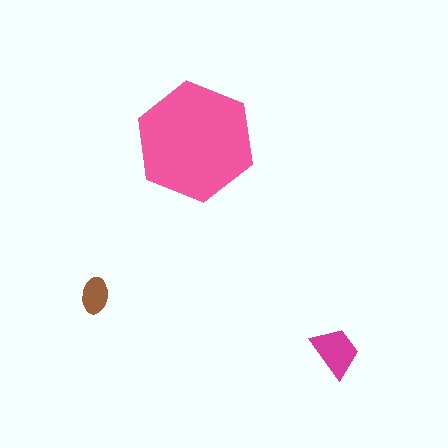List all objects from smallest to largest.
The brown ellipse, the magenta trapezoid, the pink hexagon.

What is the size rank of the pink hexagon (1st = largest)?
1st.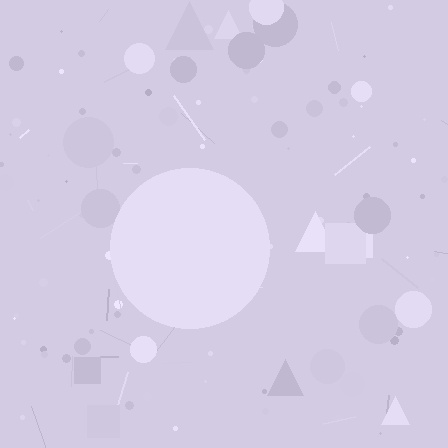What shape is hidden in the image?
A circle is hidden in the image.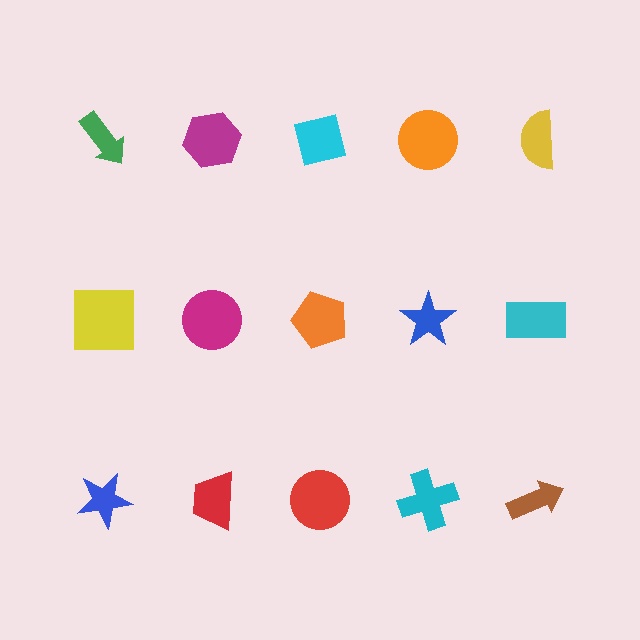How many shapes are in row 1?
5 shapes.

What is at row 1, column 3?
A cyan square.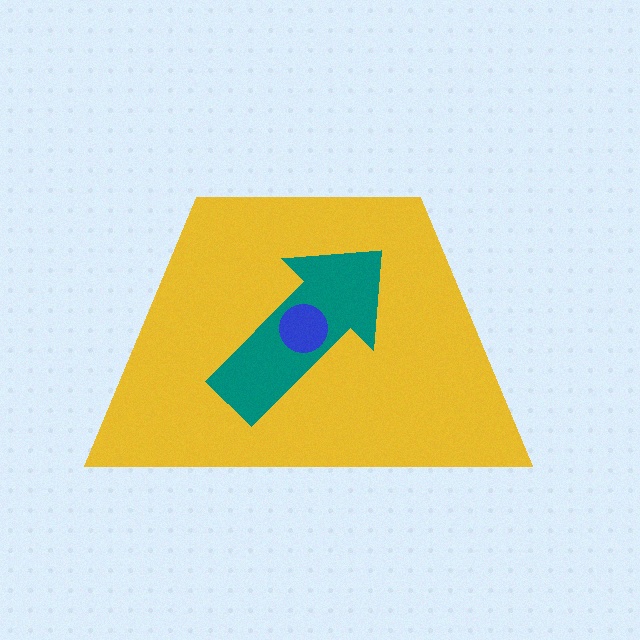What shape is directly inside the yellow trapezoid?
The teal arrow.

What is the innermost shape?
The blue circle.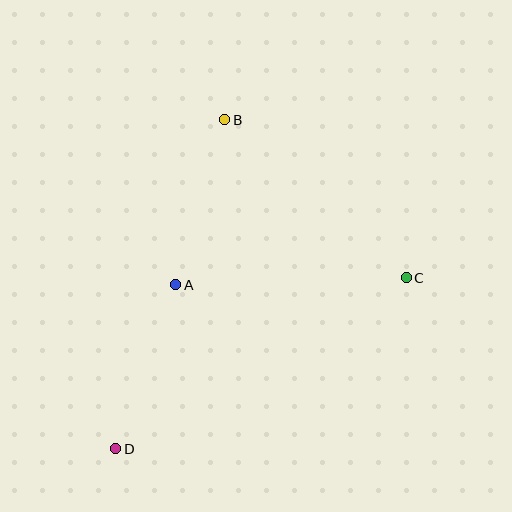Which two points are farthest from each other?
Points B and D are farthest from each other.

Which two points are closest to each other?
Points A and B are closest to each other.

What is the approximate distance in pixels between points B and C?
The distance between B and C is approximately 240 pixels.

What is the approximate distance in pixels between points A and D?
The distance between A and D is approximately 175 pixels.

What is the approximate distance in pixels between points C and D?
The distance between C and D is approximately 337 pixels.